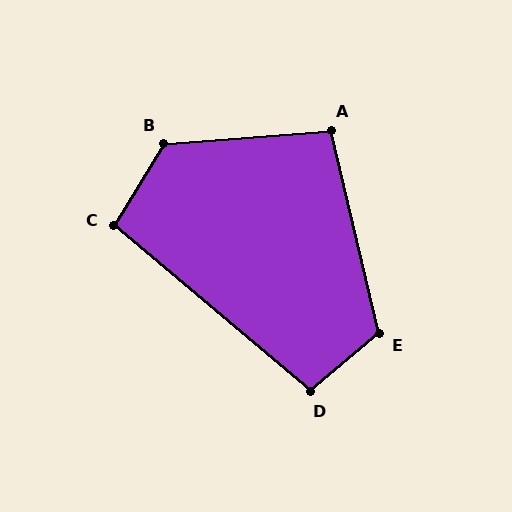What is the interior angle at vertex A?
Approximately 99 degrees (obtuse).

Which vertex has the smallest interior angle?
C, at approximately 99 degrees.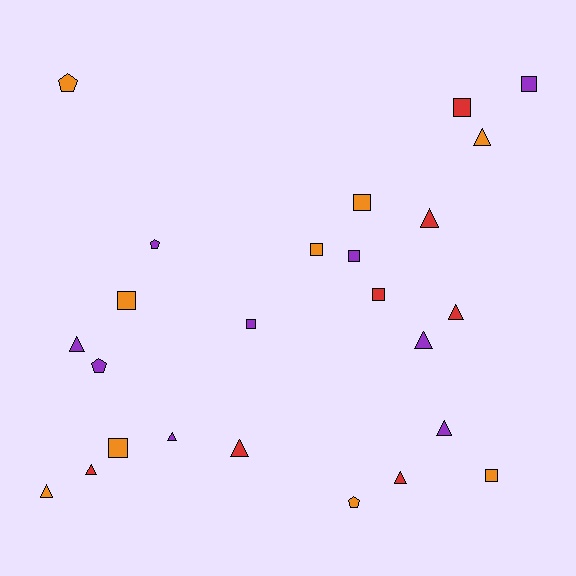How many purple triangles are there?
There are 4 purple triangles.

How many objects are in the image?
There are 25 objects.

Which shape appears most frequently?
Triangle, with 11 objects.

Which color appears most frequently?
Orange, with 9 objects.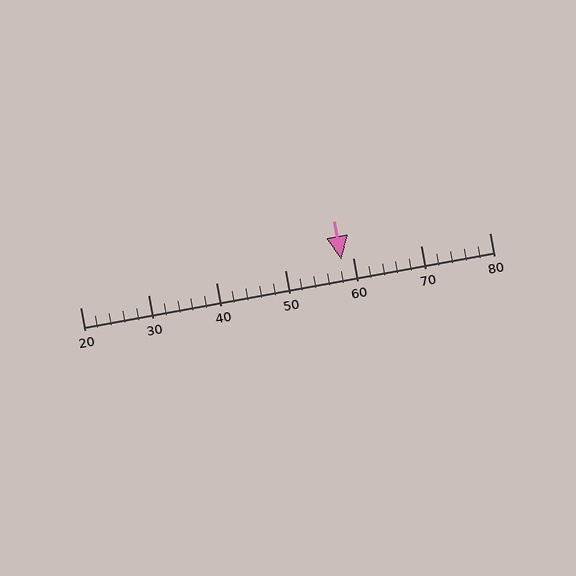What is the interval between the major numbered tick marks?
The major tick marks are spaced 10 units apart.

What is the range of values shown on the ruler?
The ruler shows values from 20 to 80.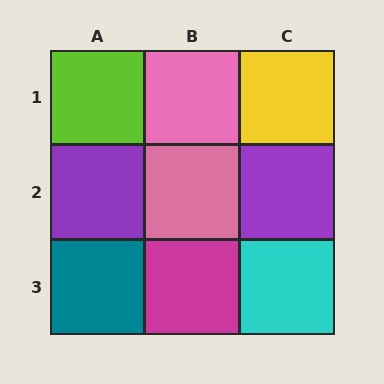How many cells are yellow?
1 cell is yellow.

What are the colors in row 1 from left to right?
Lime, pink, yellow.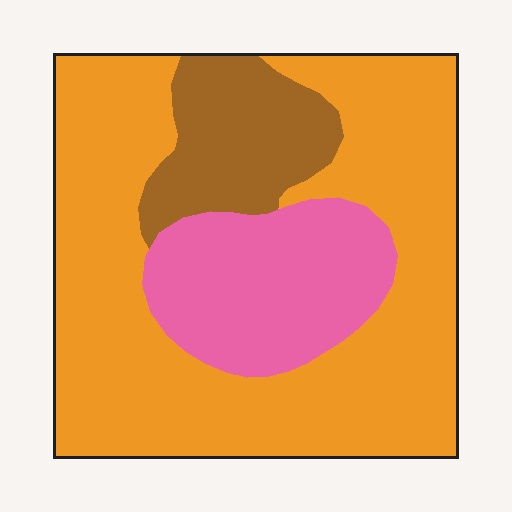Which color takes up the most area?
Orange, at roughly 65%.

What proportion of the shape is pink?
Pink covers around 20% of the shape.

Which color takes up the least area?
Brown, at roughly 15%.